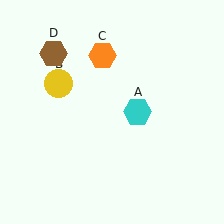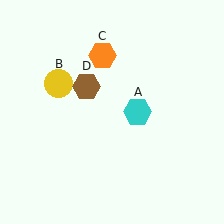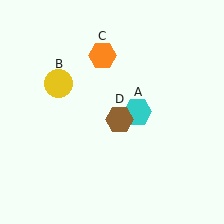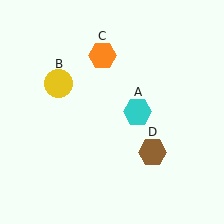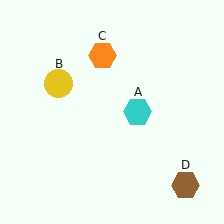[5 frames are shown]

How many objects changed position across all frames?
1 object changed position: brown hexagon (object D).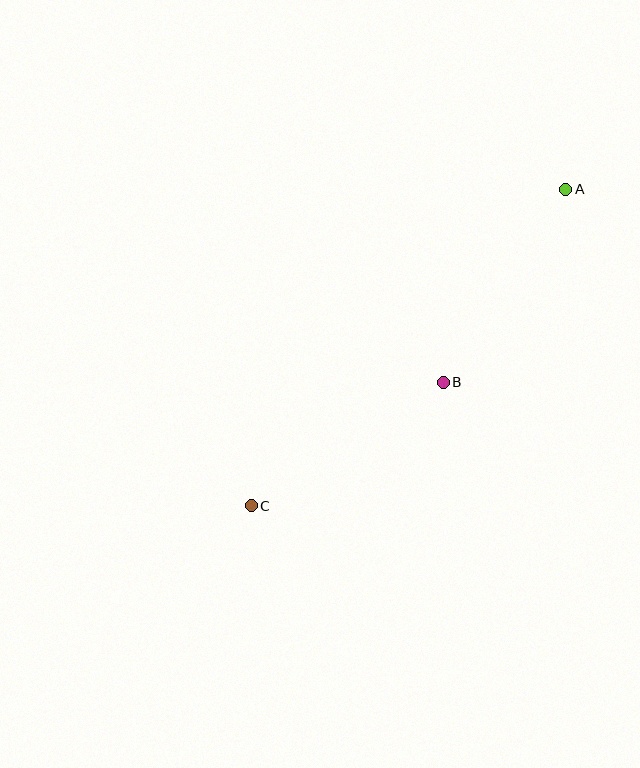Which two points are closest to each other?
Points B and C are closest to each other.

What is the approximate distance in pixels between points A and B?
The distance between A and B is approximately 229 pixels.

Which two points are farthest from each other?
Points A and C are farthest from each other.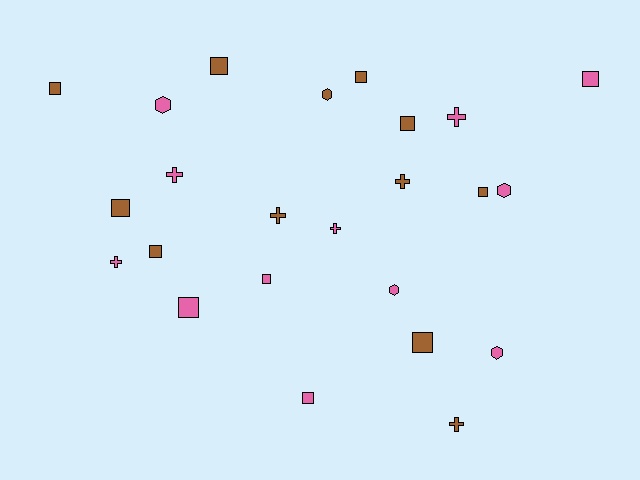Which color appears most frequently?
Brown, with 12 objects.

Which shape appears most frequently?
Square, with 12 objects.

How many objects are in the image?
There are 24 objects.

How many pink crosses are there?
There are 4 pink crosses.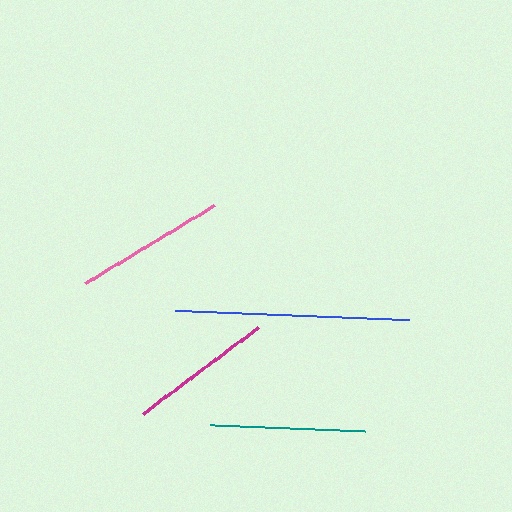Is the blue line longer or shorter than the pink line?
The blue line is longer than the pink line.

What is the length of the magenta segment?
The magenta segment is approximately 145 pixels long.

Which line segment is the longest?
The blue line is the longest at approximately 234 pixels.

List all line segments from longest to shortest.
From longest to shortest: blue, teal, pink, magenta.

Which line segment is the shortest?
The magenta line is the shortest at approximately 145 pixels.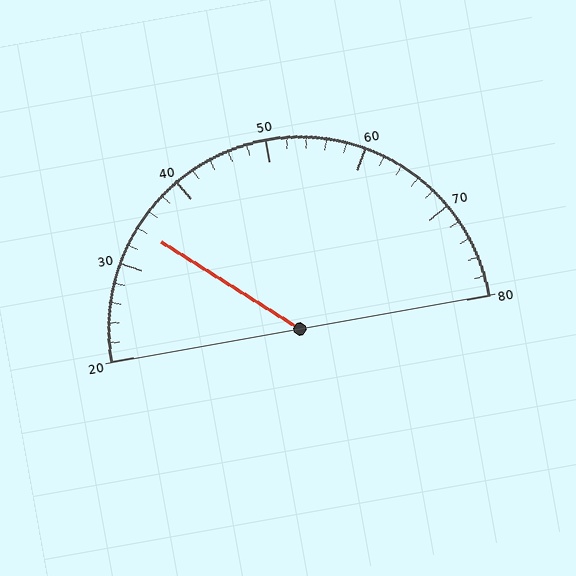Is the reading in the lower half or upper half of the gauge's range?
The reading is in the lower half of the range (20 to 80).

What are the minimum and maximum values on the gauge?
The gauge ranges from 20 to 80.